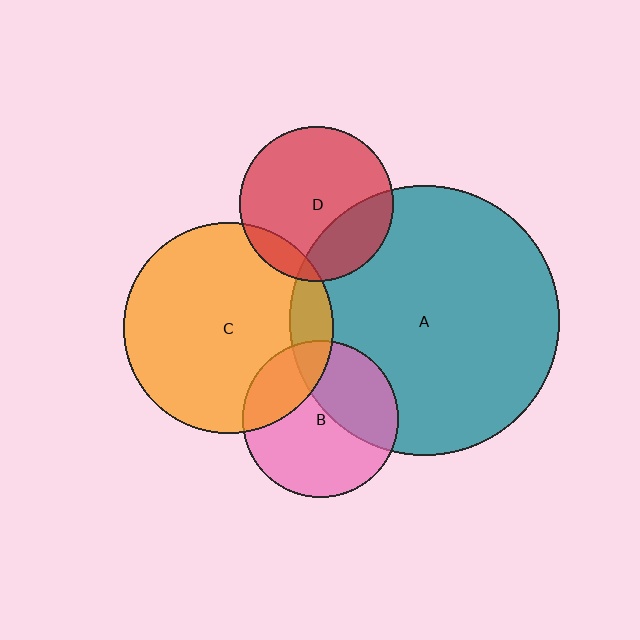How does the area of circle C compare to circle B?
Approximately 1.8 times.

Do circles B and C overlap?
Yes.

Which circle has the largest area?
Circle A (teal).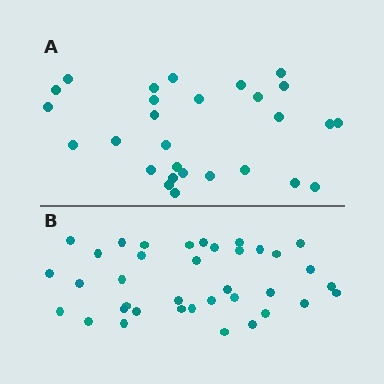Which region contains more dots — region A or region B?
Region B (the bottom region) has more dots.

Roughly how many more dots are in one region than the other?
Region B has roughly 8 or so more dots than region A.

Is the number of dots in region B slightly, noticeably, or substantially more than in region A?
Region B has noticeably more, but not dramatically so. The ratio is roughly 1.3 to 1.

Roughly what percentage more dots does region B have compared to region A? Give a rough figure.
About 30% more.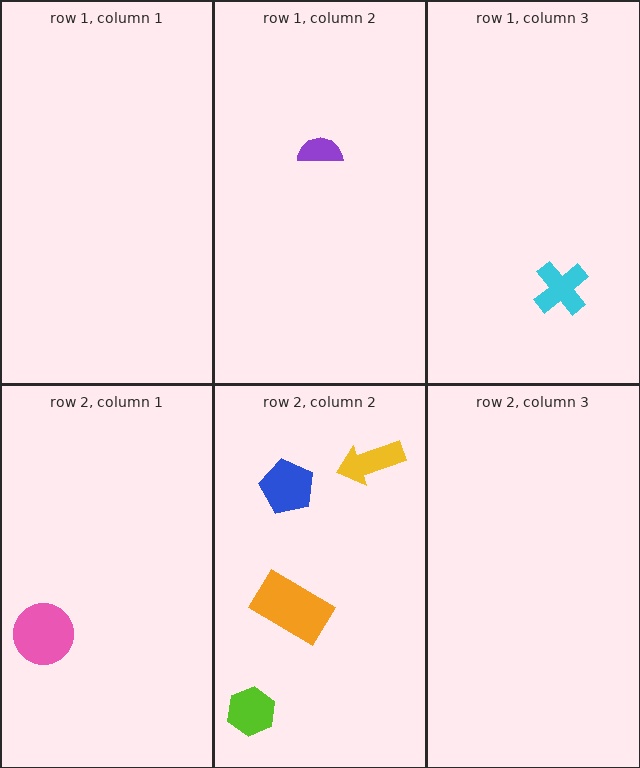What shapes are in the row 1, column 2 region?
The purple semicircle.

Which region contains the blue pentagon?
The row 2, column 2 region.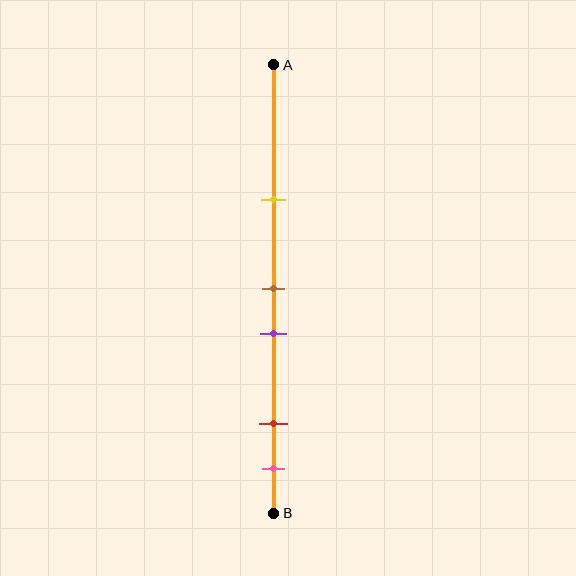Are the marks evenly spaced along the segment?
No, the marks are not evenly spaced.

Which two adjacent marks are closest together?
The brown and purple marks are the closest adjacent pair.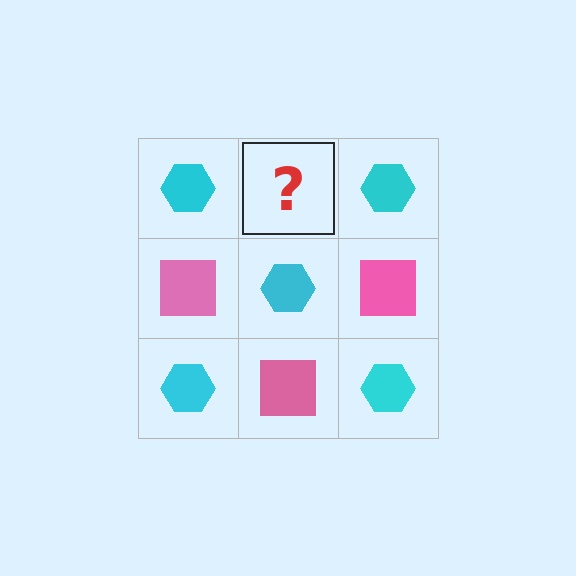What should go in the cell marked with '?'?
The missing cell should contain a pink square.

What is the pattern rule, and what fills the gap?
The rule is that it alternates cyan hexagon and pink square in a checkerboard pattern. The gap should be filled with a pink square.